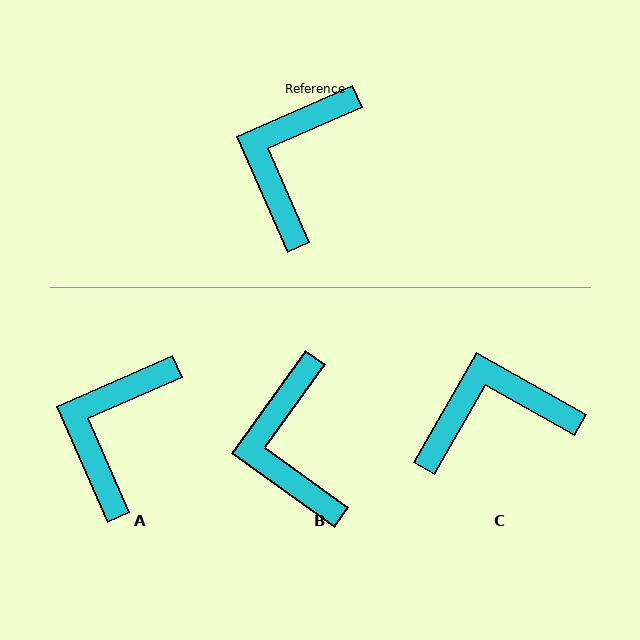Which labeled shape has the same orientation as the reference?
A.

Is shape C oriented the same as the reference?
No, it is off by about 53 degrees.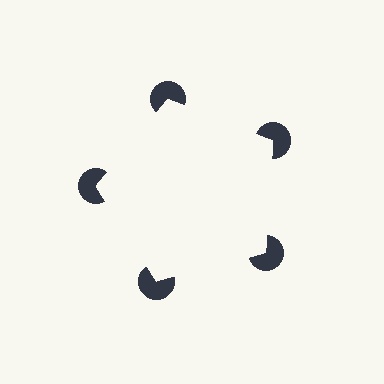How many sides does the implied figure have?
5 sides.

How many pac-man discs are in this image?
There are 5 — one at each vertex of the illusory pentagon.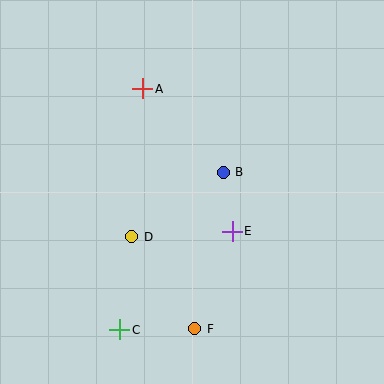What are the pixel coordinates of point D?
Point D is at (132, 237).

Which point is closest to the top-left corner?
Point A is closest to the top-left corner.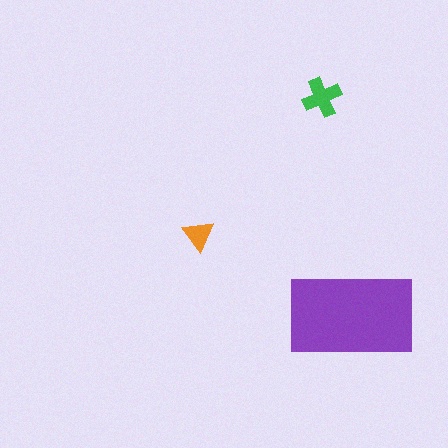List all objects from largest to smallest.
The purple rectangle, the green cross, the orange triangle.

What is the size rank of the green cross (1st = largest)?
2nd.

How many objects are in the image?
There are 3 objects in the image.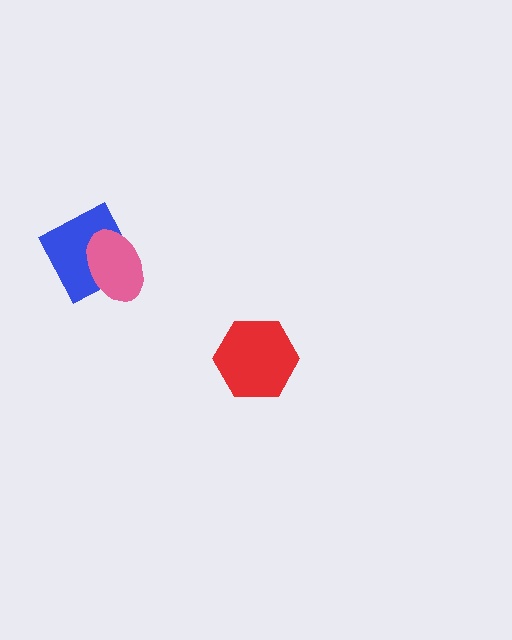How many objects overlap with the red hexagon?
0 objects overlap with the red hexagon.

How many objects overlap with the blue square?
1 object overlaps with the blue square.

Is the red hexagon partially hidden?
No, no other shape covers it.